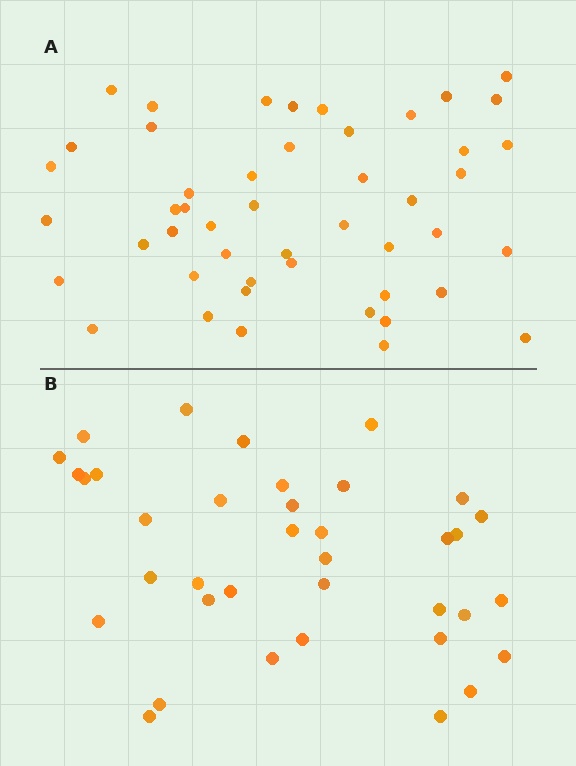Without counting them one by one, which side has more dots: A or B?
Region A (the top region) has more dots.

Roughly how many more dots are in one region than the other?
Region A has roughly 12 or so more dots than region B.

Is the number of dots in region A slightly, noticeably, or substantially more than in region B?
Region A has noticeably more, but not dramatically so. The ratio is roughly 1.3 to 1.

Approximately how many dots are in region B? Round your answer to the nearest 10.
About 40 dots. (The exact count is 37, which rounds to 40.)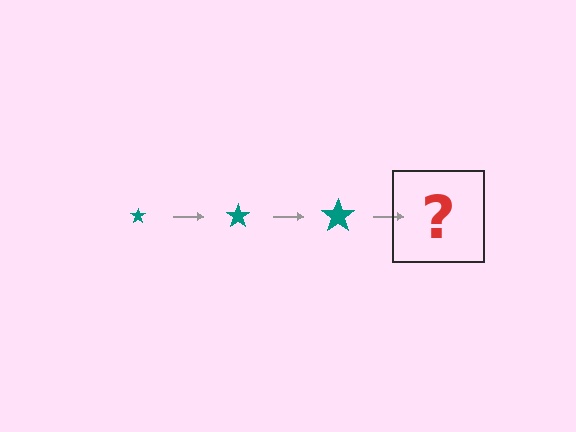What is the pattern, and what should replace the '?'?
The pattern is that the star gets progressively larger each step. The '?' should be a teal star, larger than the previous one.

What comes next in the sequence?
The next element should be a teal star, larger than the previous one.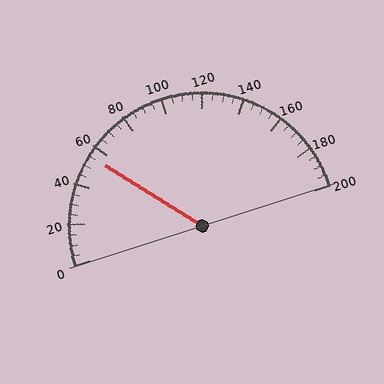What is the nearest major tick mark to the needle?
The nearest major tick mark is 60.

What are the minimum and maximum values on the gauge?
The gauge ranges from 0 to 200.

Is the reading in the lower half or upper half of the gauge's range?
The reading is in the lower half of the range (0 to 200).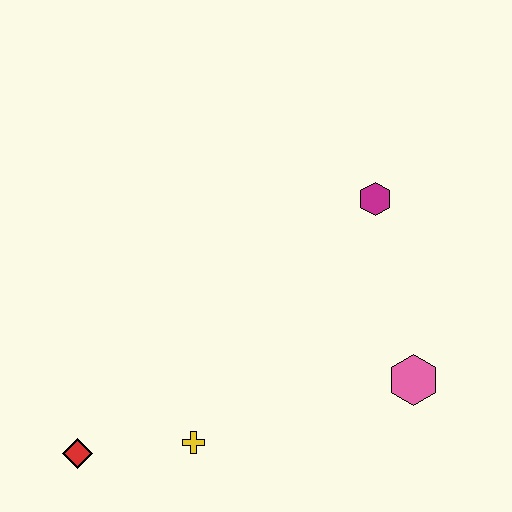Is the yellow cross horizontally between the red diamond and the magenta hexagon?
Yes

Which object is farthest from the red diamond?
The magenta hexagon is farthest from the red diamond.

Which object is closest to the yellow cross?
The red diamond is closest to the yellow cross.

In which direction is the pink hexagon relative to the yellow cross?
The pink hexagon is to the right of the yellow cross.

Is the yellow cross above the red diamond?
Yes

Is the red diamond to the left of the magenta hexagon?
Yes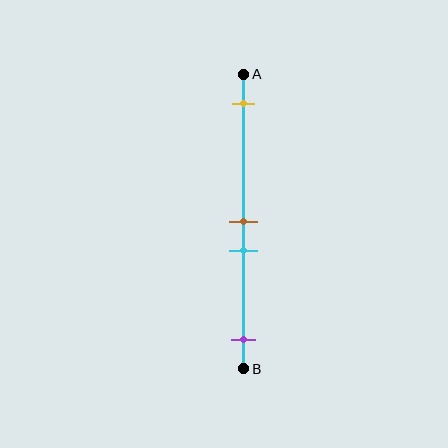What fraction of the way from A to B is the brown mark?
The brown mark is approximately 50% (0.5) of the way from A to B.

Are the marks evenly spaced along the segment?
No, the marks are not evenly spaced.